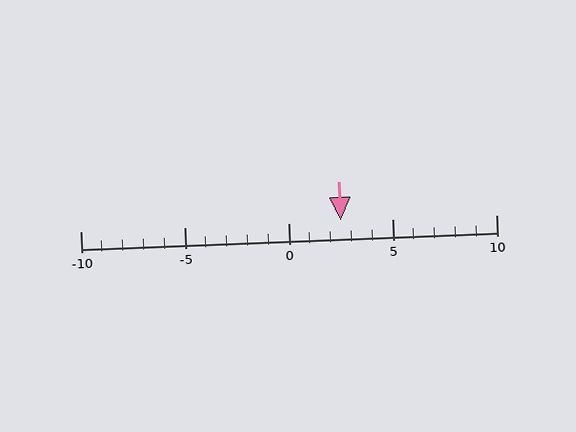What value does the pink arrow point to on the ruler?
The pink arrow points to approximately 2.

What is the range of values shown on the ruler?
The ruler shows values from -10 to 10.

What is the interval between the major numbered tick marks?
The major tick marks are spaced 5 units apart.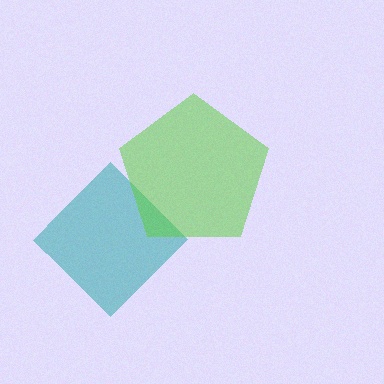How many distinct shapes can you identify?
There are 2 distinct shapes: a teal diamond, a lime pentagon.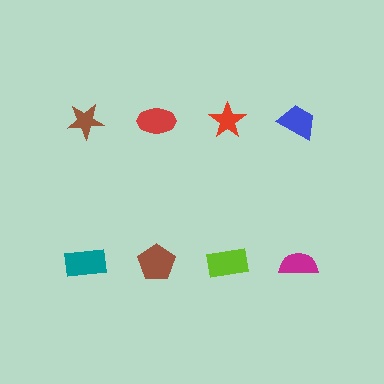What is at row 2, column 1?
A teal rectangle.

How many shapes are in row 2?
4 shapes.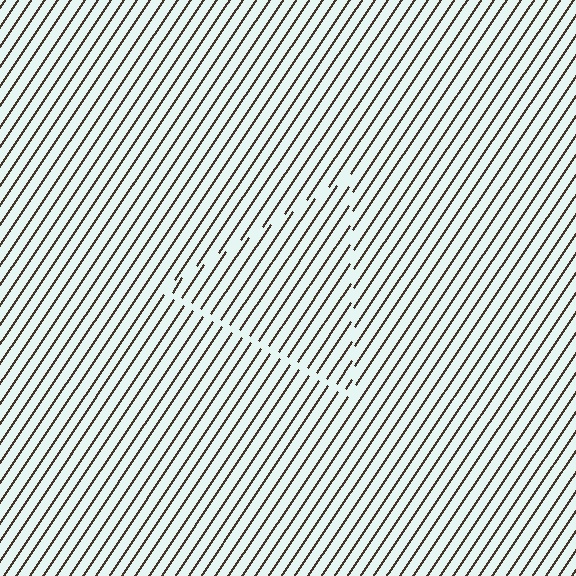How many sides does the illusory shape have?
3 sides — the line-ends trace a triangle.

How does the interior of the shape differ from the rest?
The interior of the shape contains the same grating, shifted by half a period — the contour is defined by the phase discontinuity where line-ends from the inner and outer gratings abut.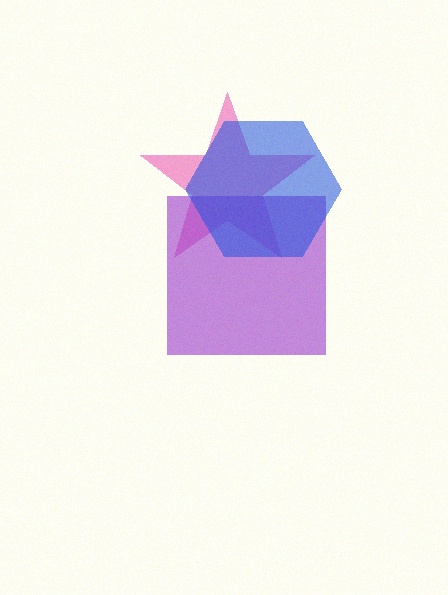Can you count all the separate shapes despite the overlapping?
Yes, there are 3 separate shapes.